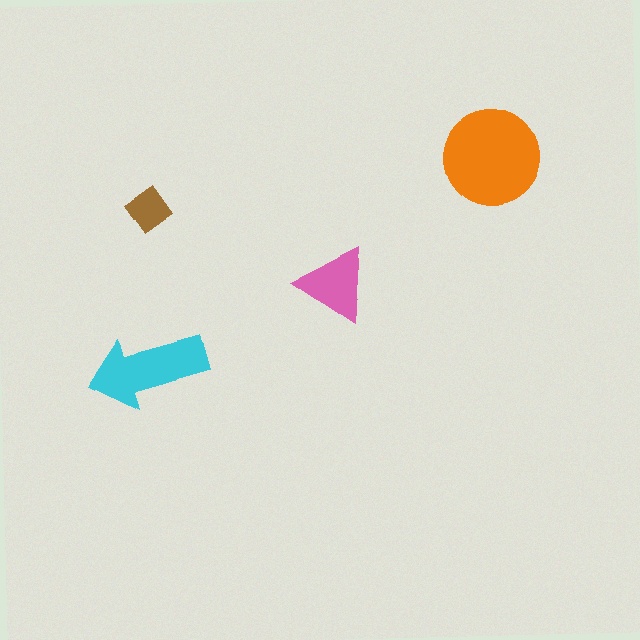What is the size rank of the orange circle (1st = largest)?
1st.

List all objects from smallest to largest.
The brown diamond, the pink triangle, the cyan arrow, the orange circle.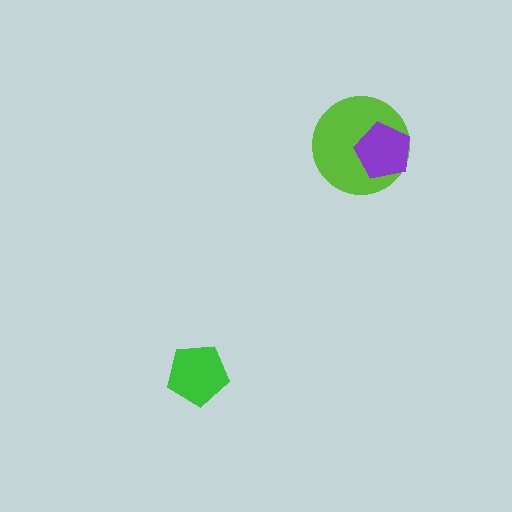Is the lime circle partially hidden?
Yes, it is partially covered by another shape.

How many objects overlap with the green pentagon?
0 objects overlap with the green pentagon.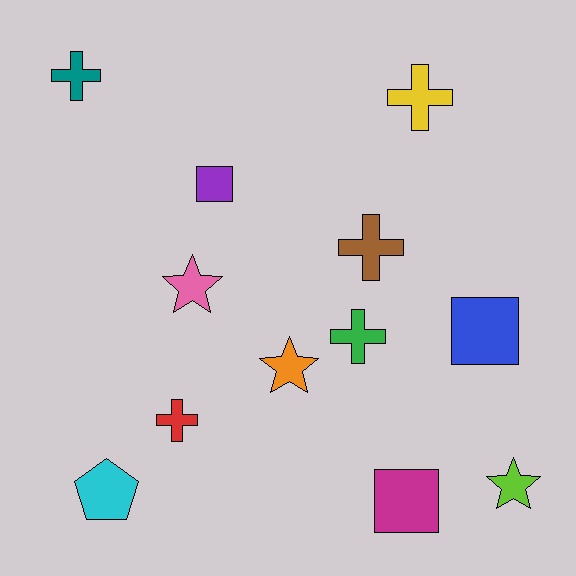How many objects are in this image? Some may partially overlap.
There are 12 objects.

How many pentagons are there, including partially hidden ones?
There is 1 pentagon.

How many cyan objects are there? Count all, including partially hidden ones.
There is 1 cyan object.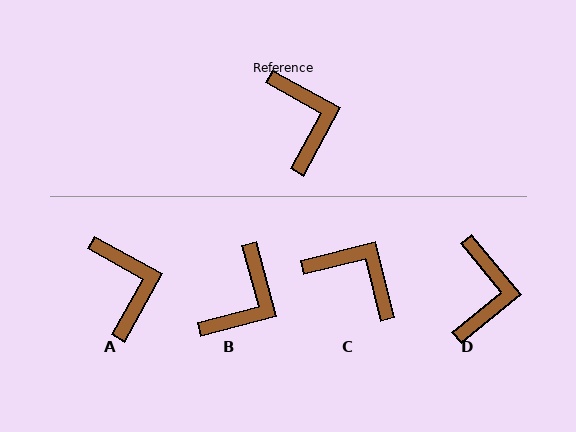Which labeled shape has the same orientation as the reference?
A.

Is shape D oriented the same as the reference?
No, it is off by about 21 degrees.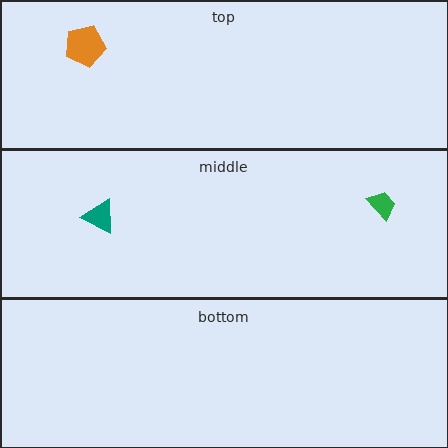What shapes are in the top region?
The orange pentagon.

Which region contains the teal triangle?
The middle region.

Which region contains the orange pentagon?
The top region.